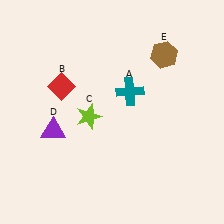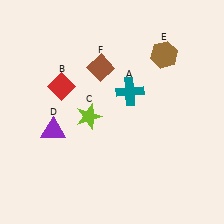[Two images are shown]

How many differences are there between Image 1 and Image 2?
There is 1 difference between the two images.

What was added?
A brown diamond (F) was added in Image 2.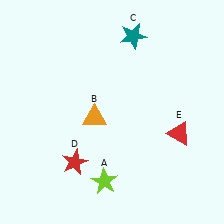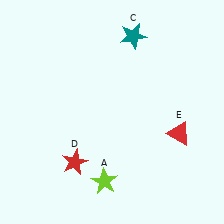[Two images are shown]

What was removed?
The orange triangle (B) was removed in Image 2.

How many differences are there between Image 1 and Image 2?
There is 1 difference between the two images.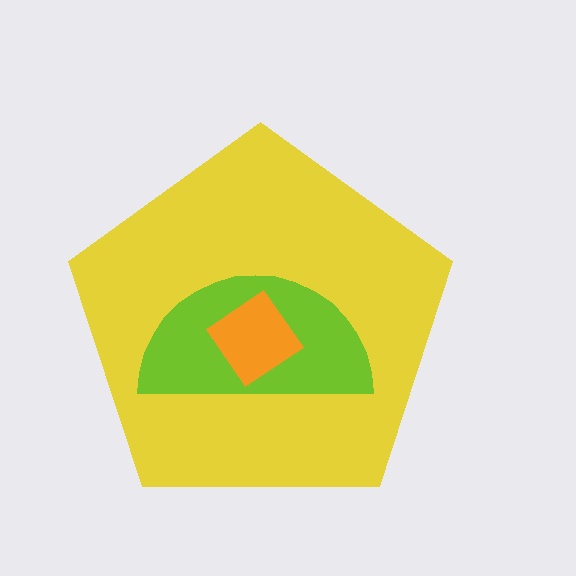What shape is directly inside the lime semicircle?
The orange diamond.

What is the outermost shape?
The yellow pentagon.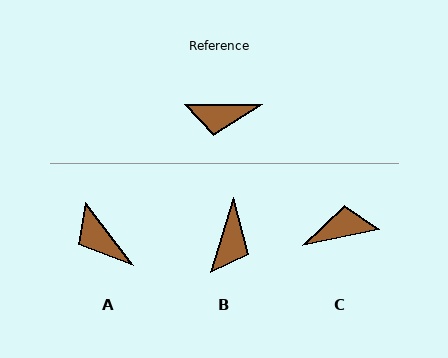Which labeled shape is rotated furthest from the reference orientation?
C, about 169 degrees away.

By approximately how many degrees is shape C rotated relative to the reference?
Approximately 169 degrees clockwise.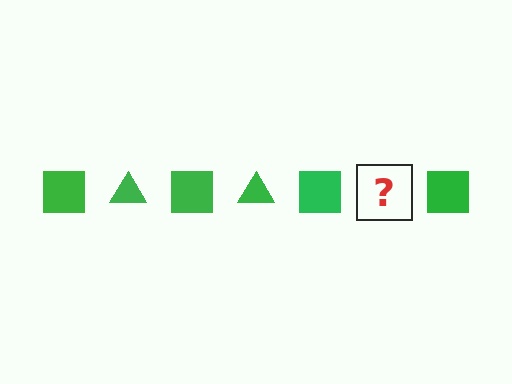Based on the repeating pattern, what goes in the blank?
The blank should be a green triangle.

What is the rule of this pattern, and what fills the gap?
The rule is that the pattern cycles through square, triangle shapes in green. The gap should be filled with a green triangle.